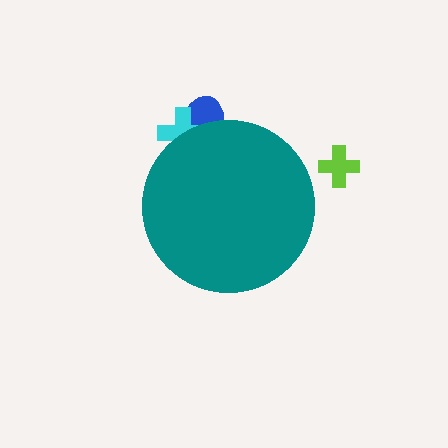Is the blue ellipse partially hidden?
Yes, the blue ellipse is partially hidden behind the teal circle.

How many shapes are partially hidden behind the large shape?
2 shapes are partially hidden.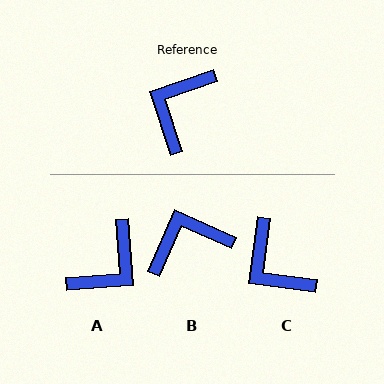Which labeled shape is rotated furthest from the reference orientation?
A, about 166 degrees away.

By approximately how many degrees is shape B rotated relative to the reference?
Approximately 42 degrees clockwise.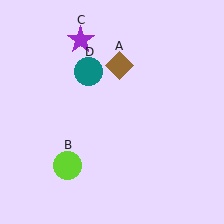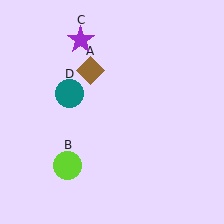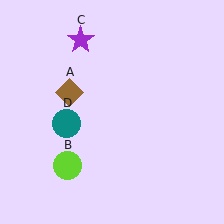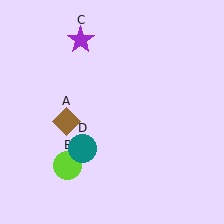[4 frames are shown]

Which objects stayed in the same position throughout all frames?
Lime circle (object B) and purple star (object C) remained stationary.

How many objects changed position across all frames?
2 objects changed position: brown diamond (object A), teal circle (object D).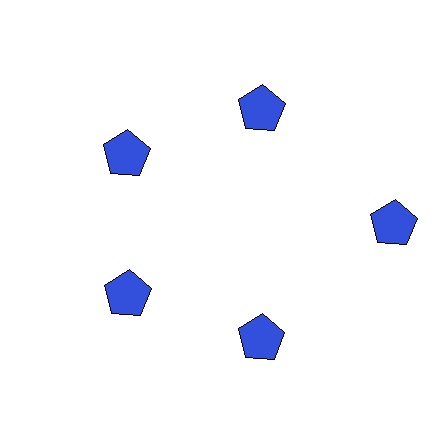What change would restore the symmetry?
The symmetry would be restored by moving it inward, back onto the ring so that all 5 pentagons sit at equal angles and equal distance from the center.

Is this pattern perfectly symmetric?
No. The 5 blue pentagons are arranged in a ring, but one element near the 3 o'clock position is pushed outward from the center, breaking the 5-fold rotational symmetry.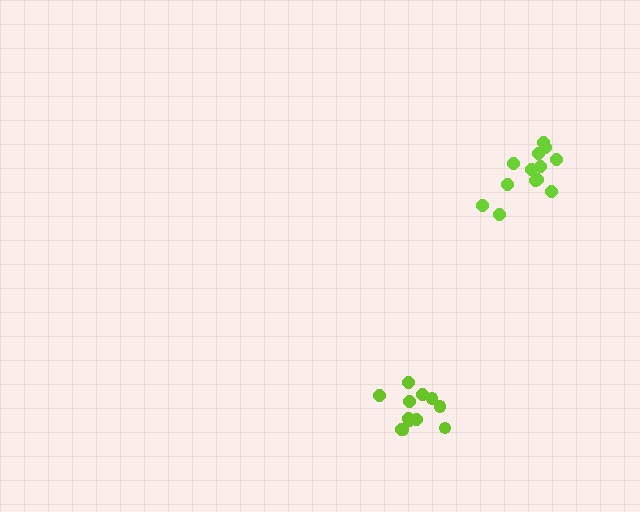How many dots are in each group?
Group 1: 12 dots, Group 2: 13 dots (25 total).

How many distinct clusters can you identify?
There are 2 distinct clusters.